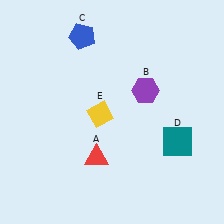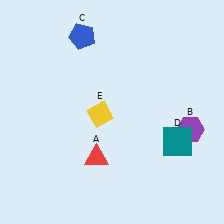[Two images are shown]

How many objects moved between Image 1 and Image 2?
1 object moved between the two images.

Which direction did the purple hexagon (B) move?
The purple hexagon (B) moved right.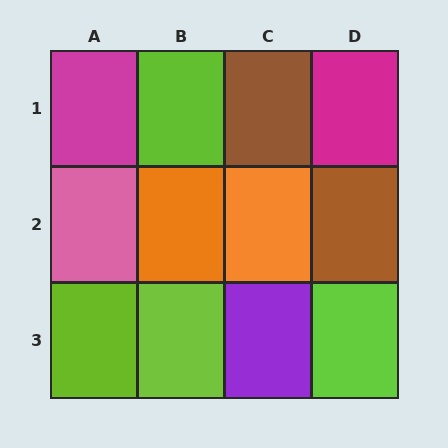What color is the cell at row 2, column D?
Brown.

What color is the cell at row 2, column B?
Orange.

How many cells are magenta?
2 cells are magenta.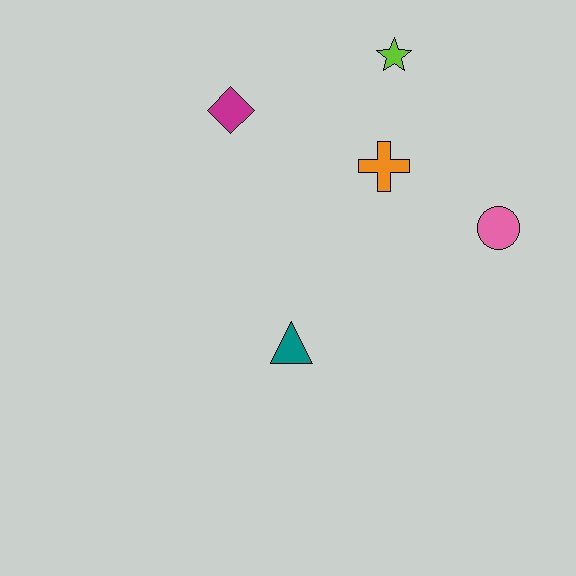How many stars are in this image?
There is 1 star.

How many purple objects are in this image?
There are no purple objects.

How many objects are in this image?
There are 5 objects.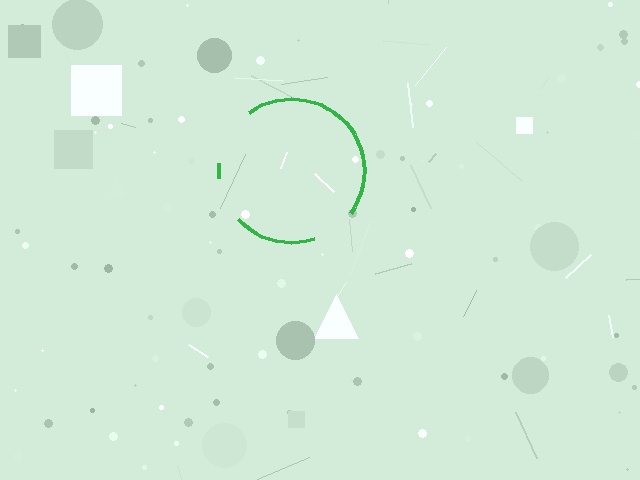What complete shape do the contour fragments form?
The contour fragments form a circle.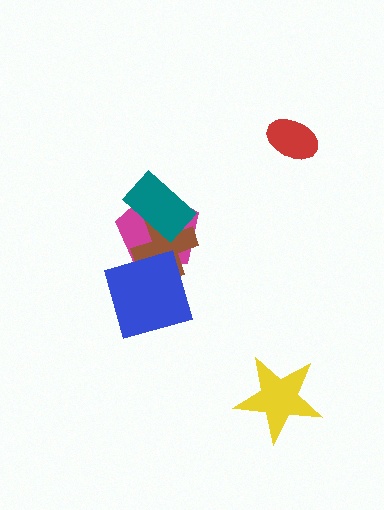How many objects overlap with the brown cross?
3 objects overlap with the brown cross.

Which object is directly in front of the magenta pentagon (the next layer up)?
The brown cross is directly in front of the magenta pentagon.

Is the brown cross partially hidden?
Yes, it is partially covered by another shape.